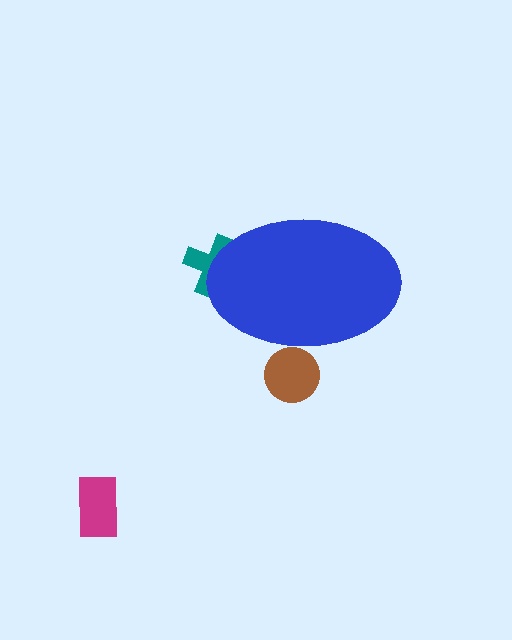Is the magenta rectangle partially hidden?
No, the magenta rectangle is fully visible.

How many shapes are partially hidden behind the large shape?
2 shapes are partially hidden.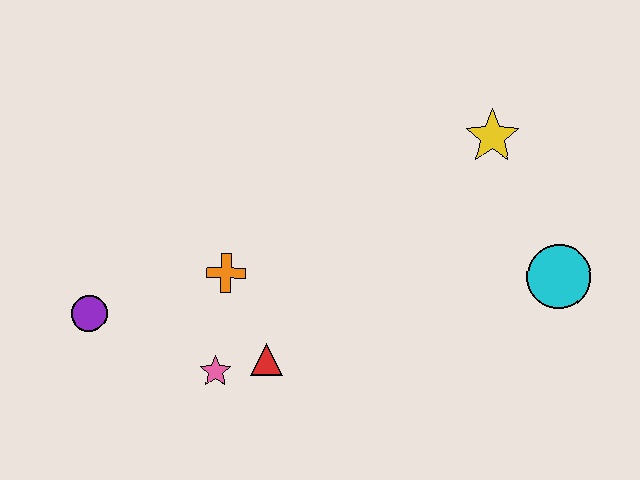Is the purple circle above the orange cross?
No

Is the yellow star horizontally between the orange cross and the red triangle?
No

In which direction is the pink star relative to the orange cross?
The pink star is below the orange cross.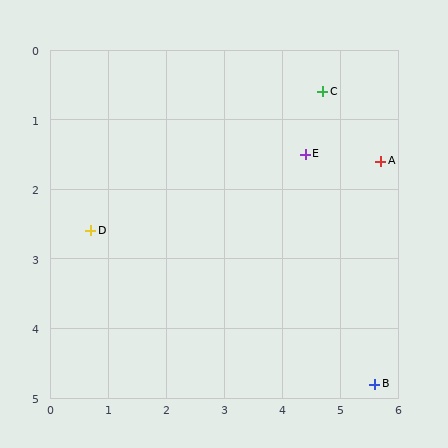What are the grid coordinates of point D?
Point D is at approximately (0.7, 2.6).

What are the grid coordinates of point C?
Point C is at approximately (4.7, 0.6).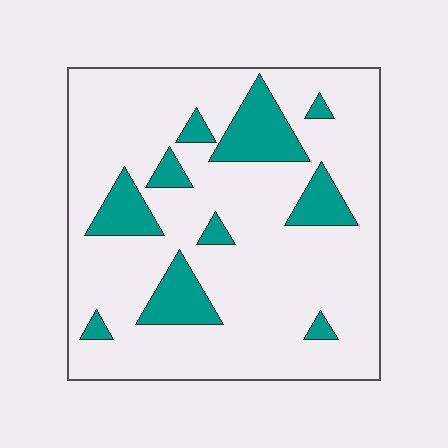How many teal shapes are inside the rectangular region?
10.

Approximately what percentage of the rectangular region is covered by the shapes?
Approximately 20%.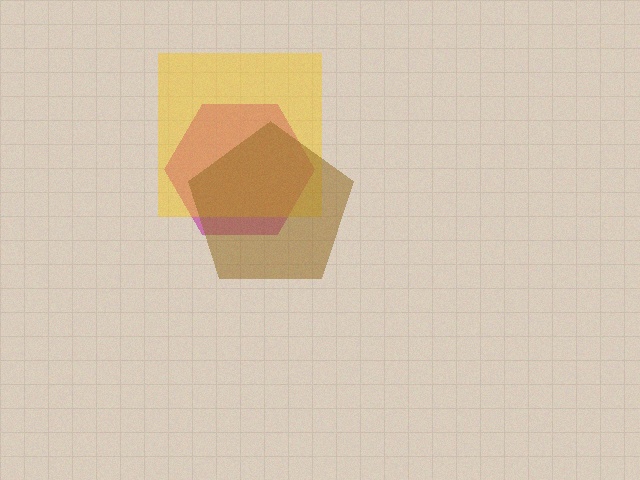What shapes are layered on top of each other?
The layered shapes are: a magenta hexagon, a yellow square, a brown pentagon.